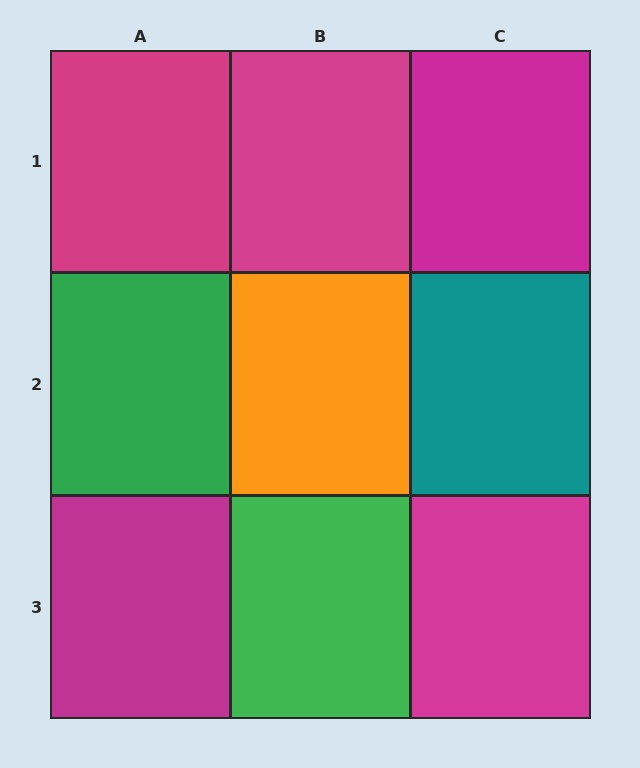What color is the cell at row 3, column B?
Green.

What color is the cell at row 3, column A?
Magenta.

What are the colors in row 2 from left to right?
Green, orange, teal.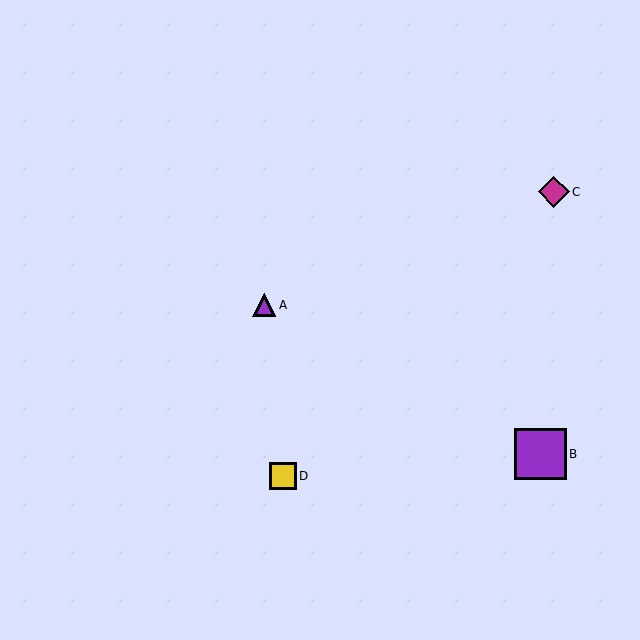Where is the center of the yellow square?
The center of the yellow square is at (283, 476).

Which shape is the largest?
The purple square (labeled B) is the largest.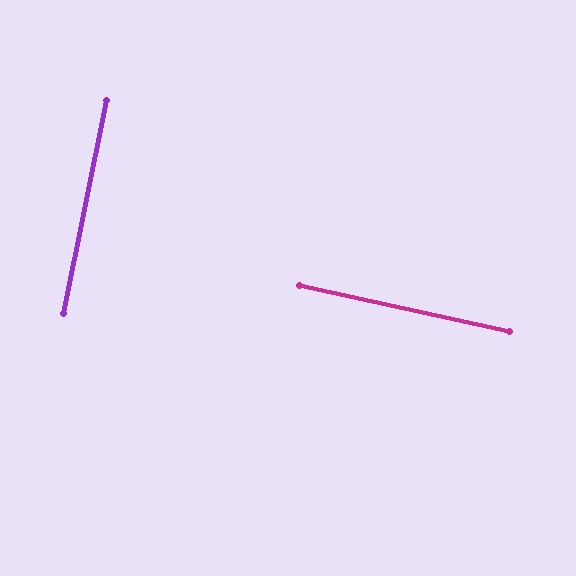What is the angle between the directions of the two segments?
Approximately 89 degrees.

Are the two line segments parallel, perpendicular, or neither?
Perpendicular — they meet at approximately 89°.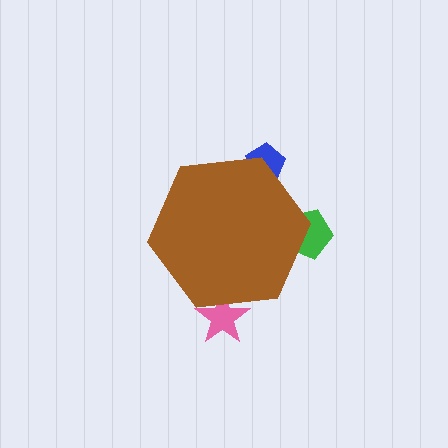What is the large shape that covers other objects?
A brown hexagon.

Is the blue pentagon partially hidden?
Yes, the blue pentagon is partially hidden behind the brown hexagon.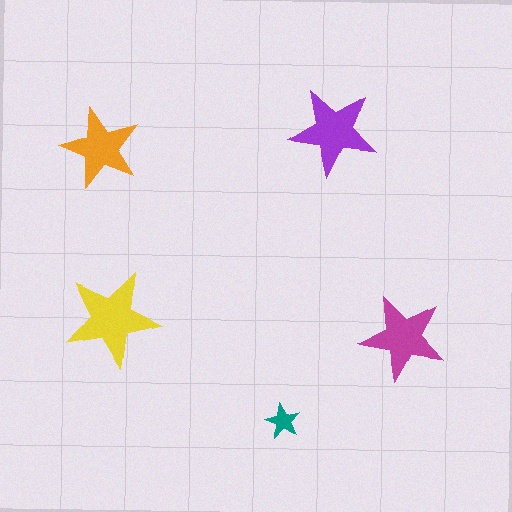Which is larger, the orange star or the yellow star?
The yellow one.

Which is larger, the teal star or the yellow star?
The yellow one.